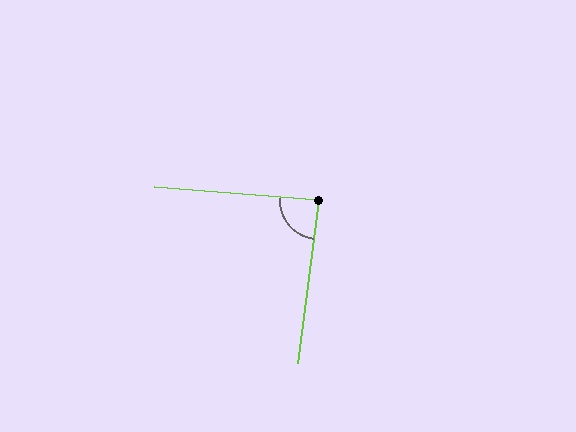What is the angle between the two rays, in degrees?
Approximately 87 degrees.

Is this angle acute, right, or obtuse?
It is approximately a right angle.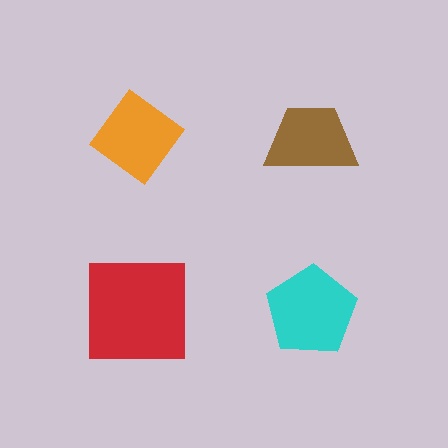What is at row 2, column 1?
A red square.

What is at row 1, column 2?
A brown trapezoid.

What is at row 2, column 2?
A cyan pentagon.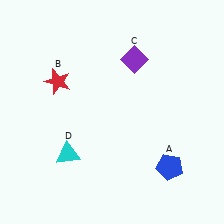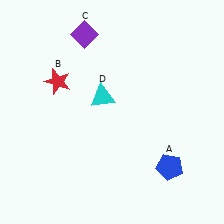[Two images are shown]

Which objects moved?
The objects that moved are: the purple diamond (C), the cyan triangle (D).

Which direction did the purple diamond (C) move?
The purple diamond (C) moved left.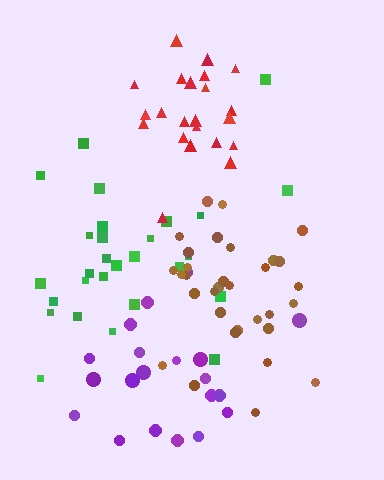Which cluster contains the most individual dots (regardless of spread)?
Brown (32).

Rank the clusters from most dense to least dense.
brown, red, purple, green.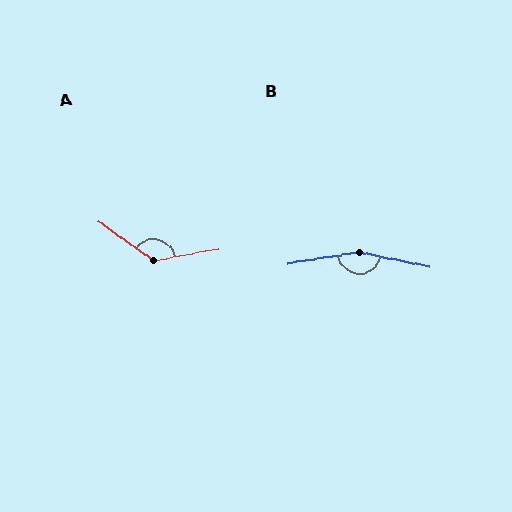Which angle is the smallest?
A, at approximately 134 degrees.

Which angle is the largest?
B, at approximately 159 degrees.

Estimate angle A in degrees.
Approximately 134 degrees.